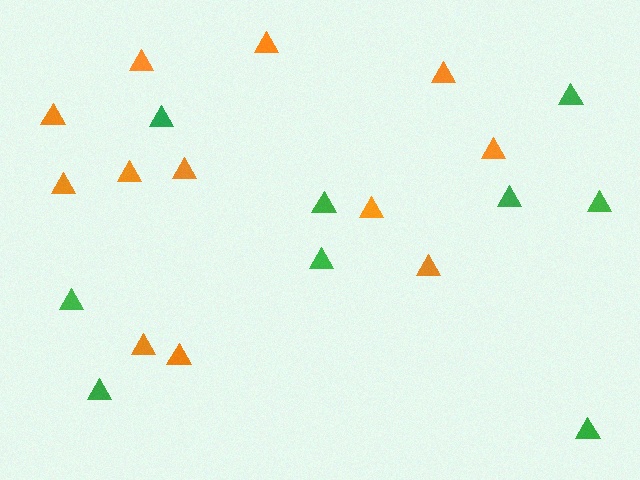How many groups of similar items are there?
There are 2 groups: one group of green triangles (9) and one group of orange triangles (12).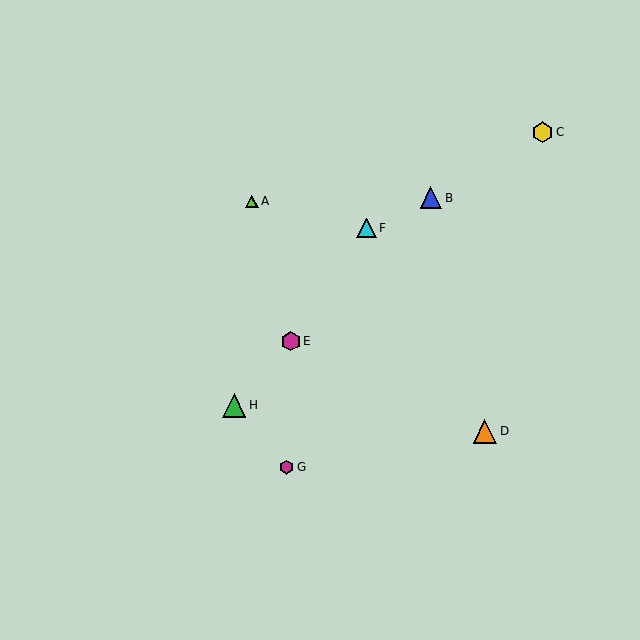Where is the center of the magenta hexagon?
The center of the magenta hexagon is at (291, 341).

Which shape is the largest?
The orange triangle (labeled D) is the largest.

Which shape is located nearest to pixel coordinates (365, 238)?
The cyan triangle (labeled F) at (367, 228) is nearest to that location.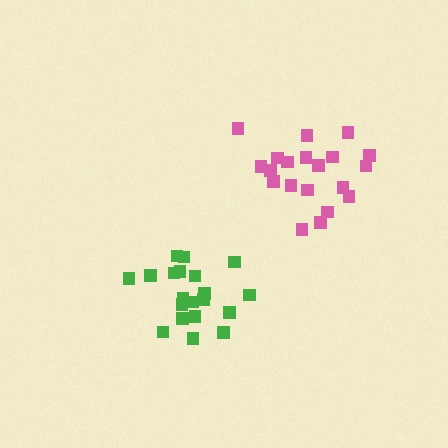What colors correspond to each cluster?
The clusters are colored: green, pink.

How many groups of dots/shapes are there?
There are 2 groups.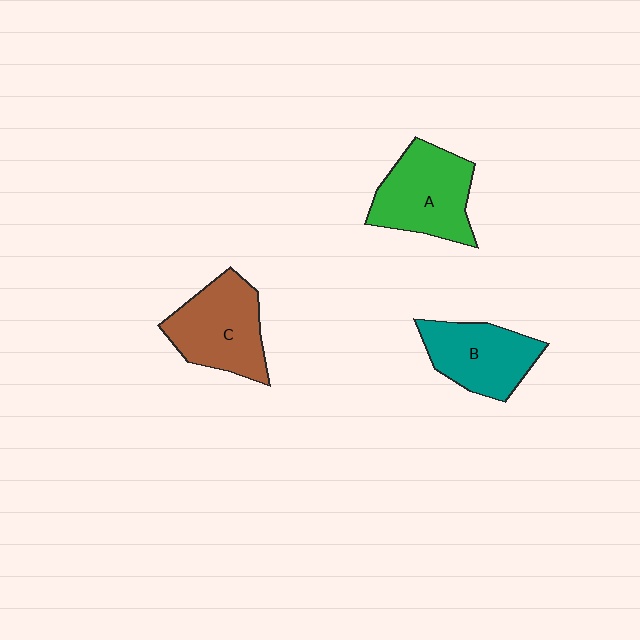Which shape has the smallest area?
Shape B (teal).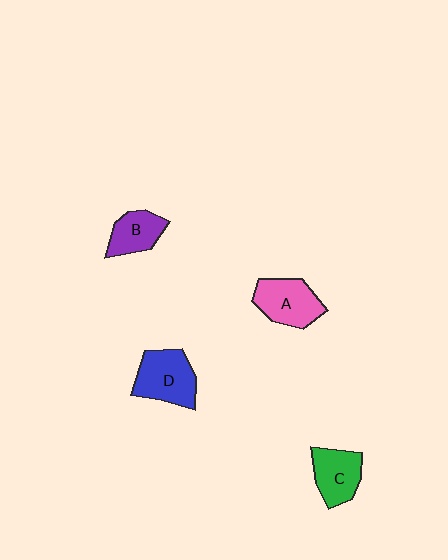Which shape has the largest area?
Shape D (blue).